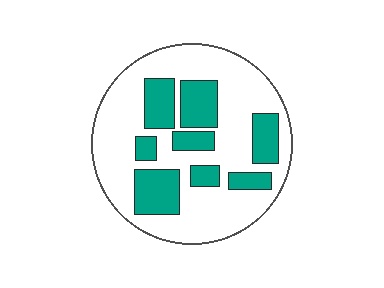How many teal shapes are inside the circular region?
8.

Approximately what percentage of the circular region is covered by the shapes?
Approximately 30%.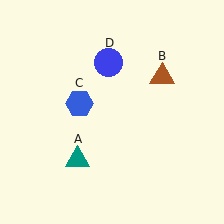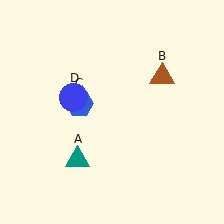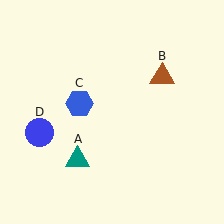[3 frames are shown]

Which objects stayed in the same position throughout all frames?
Teal triangle (object A) and brown triangle (object B) and blue hexagon (object C) remained stationary.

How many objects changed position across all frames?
1 object changed position: blue circle (object D).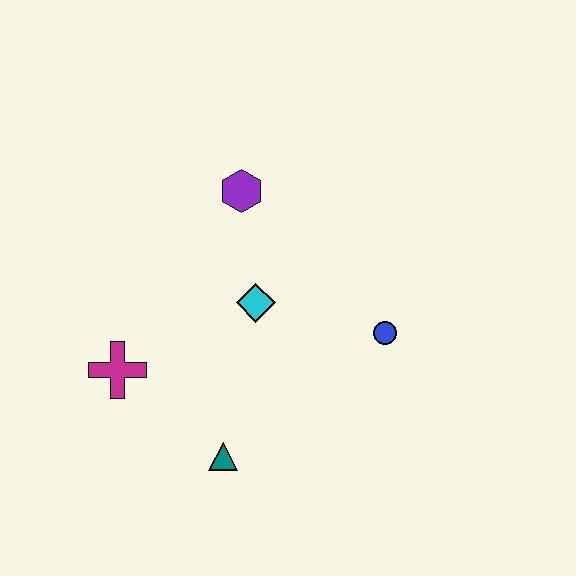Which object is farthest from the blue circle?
The magenta cross is farthest from the blue circle.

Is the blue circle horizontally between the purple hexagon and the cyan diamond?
No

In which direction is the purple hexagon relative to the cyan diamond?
The purple hexagon is above the cyan diamond.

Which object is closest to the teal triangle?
The magenta cross is closest to the teal triangle.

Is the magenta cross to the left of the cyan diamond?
Yes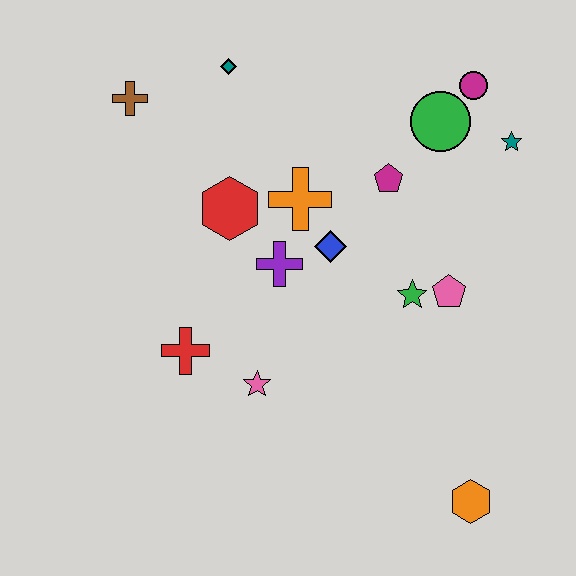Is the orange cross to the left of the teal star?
Yes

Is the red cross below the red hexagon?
Yes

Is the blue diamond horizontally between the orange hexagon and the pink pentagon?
No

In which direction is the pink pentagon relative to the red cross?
The pink pentagon is to the right of the red cross.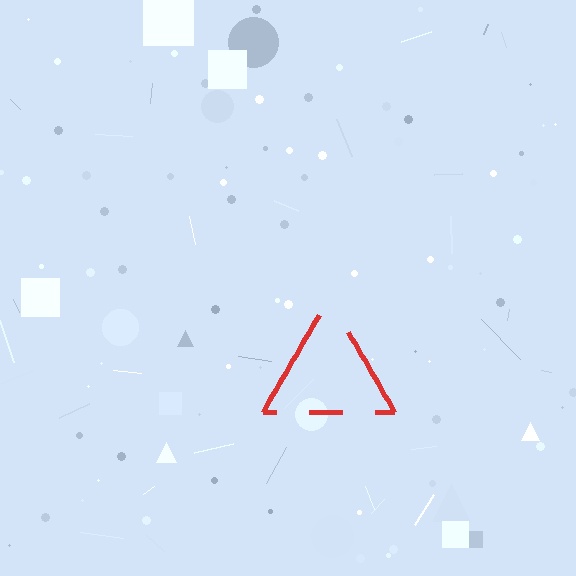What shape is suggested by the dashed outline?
The dashed outline suggests a triangle.